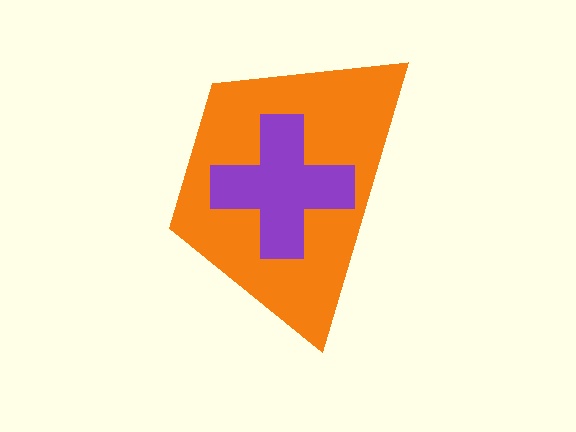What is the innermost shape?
The purple cross.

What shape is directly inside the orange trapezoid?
The purple cross.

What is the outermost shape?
The orange trapezoid.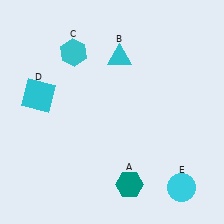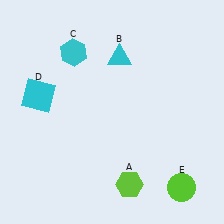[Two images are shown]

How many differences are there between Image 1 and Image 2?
There are 2 differences between the two images.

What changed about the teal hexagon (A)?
In Image 1, A is teal. In Image 2, it changed to lime.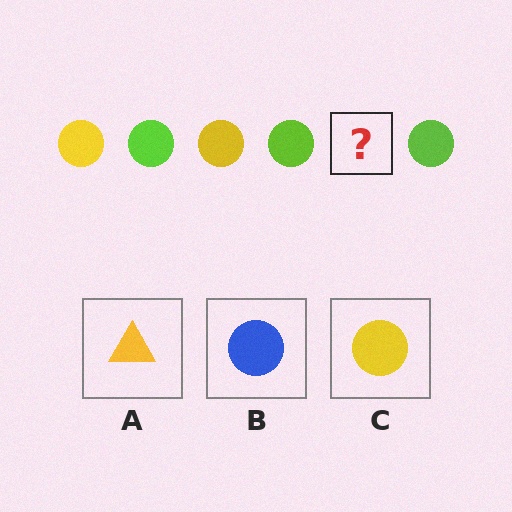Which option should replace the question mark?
Option C.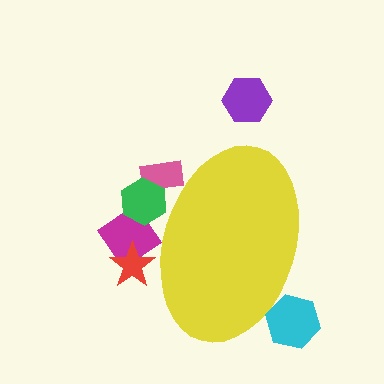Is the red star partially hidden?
Yes, the red star is partially hidden behind the yellow ellipse.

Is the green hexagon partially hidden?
Yes, the green hexagon is partially hidden behind the yellow ellipse.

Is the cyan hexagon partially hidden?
Yes, the cyan hexagon is partially hidden behind the yellow ellipse.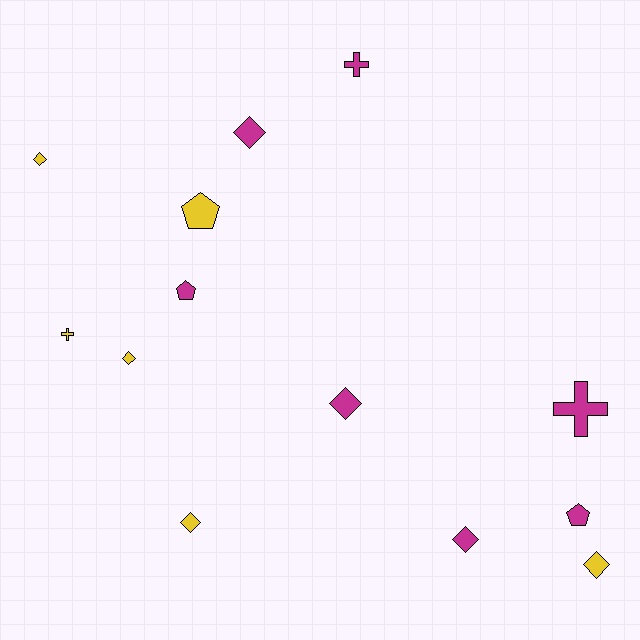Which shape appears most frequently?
Diamond, with 7 objects.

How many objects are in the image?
There are 13 objects.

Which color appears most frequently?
Magenta, with 7 objects.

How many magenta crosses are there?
There are 2 magenta crosses.